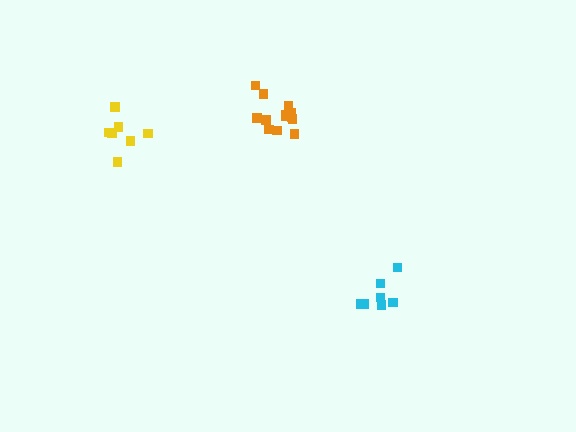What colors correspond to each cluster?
The clusters are colored: cyan, orange, yellow.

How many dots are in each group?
Group 1: 7 dots, Group 2: 13 dots, Group 3: 7 dots (27 total).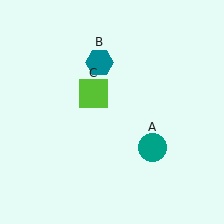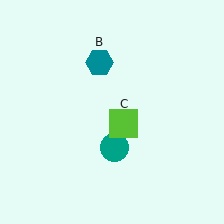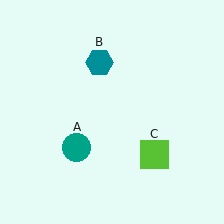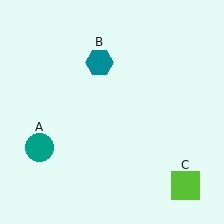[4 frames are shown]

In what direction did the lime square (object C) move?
The lime square (object C) moved down and to the right.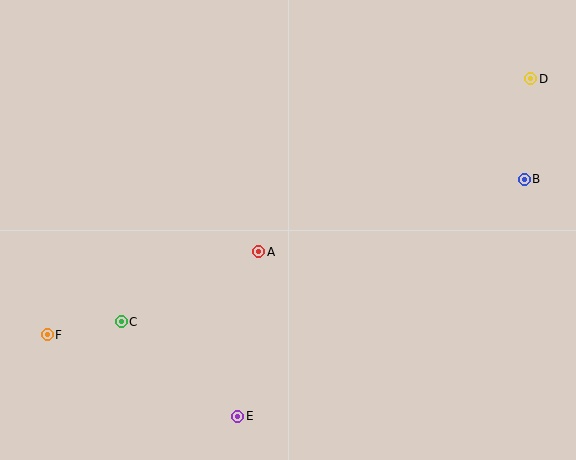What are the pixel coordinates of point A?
Point A is at (259, 252).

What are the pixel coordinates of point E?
Point E is at (238, 416).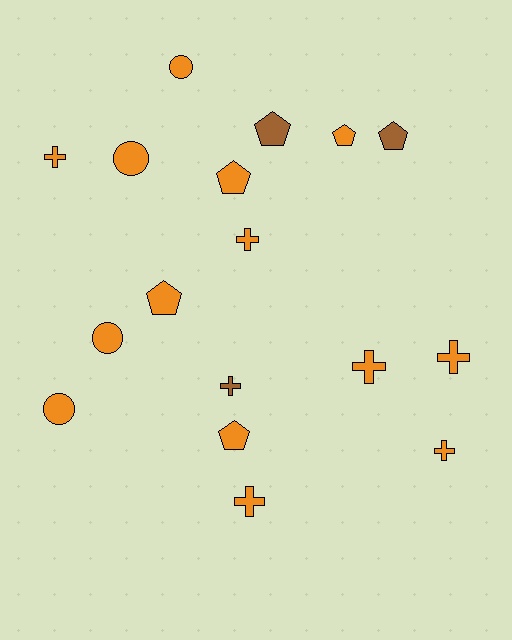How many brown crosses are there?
There is 1 brown cross.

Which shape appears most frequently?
Cross, with 7 objects.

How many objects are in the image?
There are 17 objects.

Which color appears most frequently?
Orange, with 14 objects.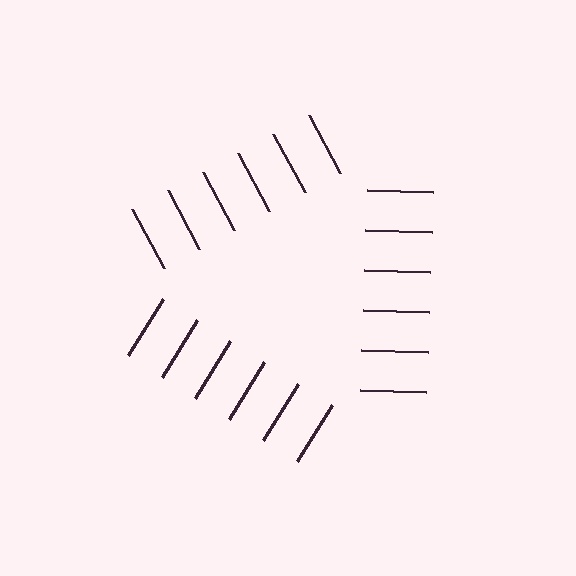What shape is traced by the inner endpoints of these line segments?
An illusory triangle — the line segments terminate on its edges but no continuous stroke is drawn.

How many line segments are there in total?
18 — 6 along each of the 3 edges.